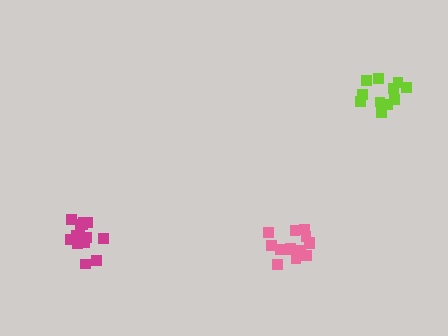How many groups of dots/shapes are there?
There are 3 groups.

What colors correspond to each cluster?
The clusters are colored: lime, magenta, pink.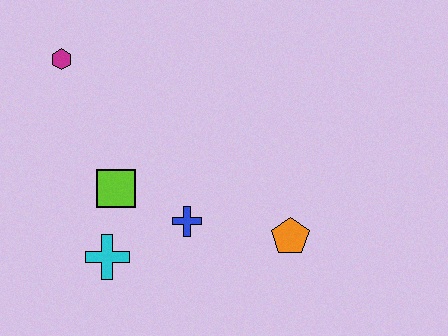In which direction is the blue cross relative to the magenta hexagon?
The blue cross is below the magenta hexagon.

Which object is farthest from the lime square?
The orange pentagon is farthest from the lime square.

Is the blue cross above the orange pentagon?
Yes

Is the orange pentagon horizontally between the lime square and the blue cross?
No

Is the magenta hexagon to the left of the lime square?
Yes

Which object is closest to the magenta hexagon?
The lime square is closest to the magenta hexagon.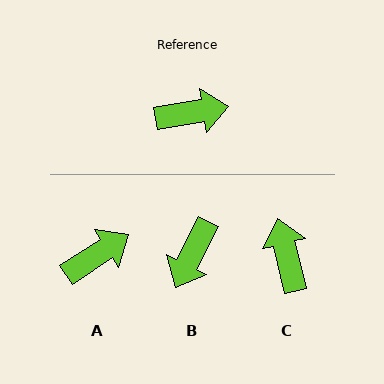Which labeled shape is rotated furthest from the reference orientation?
B, about 126 degrees away.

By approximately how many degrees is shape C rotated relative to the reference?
Approximately 95 degrees counter-clockwise.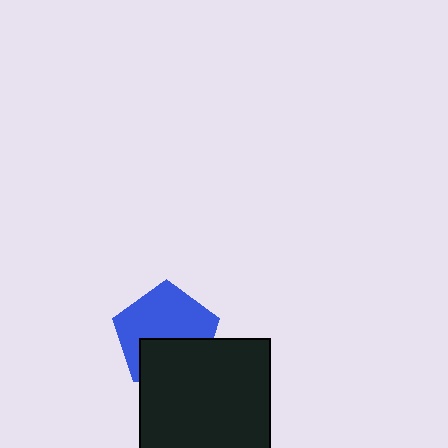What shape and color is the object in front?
The object in front is a black rectangle.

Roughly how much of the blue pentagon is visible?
About half of it is visible (roughly 61%).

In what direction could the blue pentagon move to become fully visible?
The blue pentagon could move up. That would shift it out from behind the black rectangle entirely.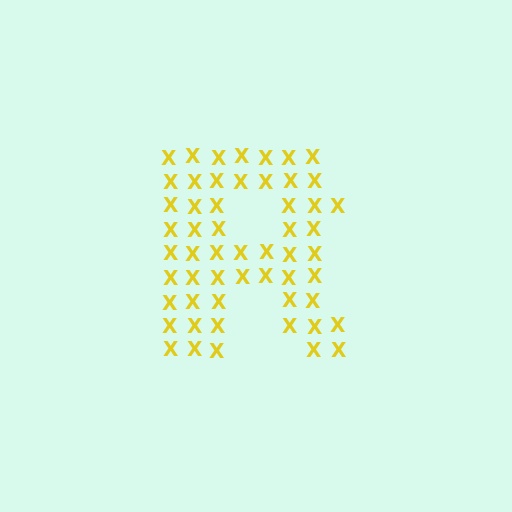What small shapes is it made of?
It is made of small letter X's.